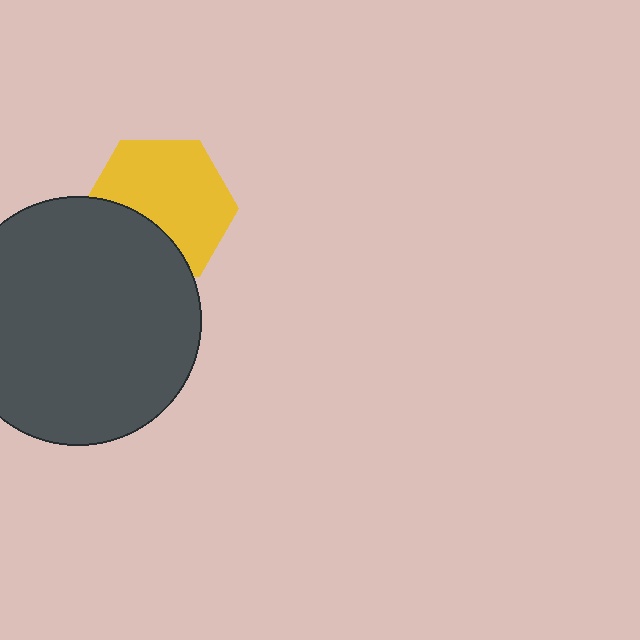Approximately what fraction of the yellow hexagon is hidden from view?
Roughly 32% of the yellow hexagon is hidden behind the dark gray circle.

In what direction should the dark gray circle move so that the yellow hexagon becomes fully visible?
The dark gray circle should move down. That is the shortest direction to clear the overlap and leave the yellow hexagon fully visible.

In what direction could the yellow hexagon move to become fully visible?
The yellow hexagon could move up. That would shift it out from behind the dark gray circle entirely.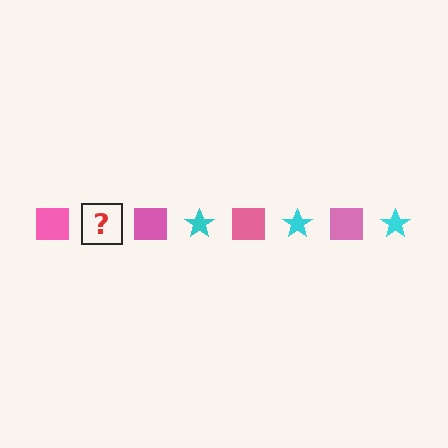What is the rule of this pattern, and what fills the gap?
The rule is that the pattern alternates between pink square and cyan star. The gap should be filled with a cyan star.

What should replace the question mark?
The question mark should be replaced with a cyan star.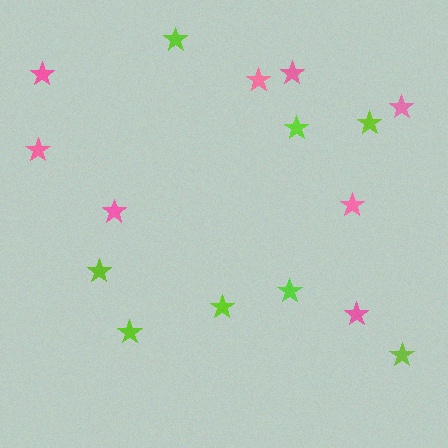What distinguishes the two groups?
There are 2 groups: one group of pink stars (8) and one group of lime stars (8).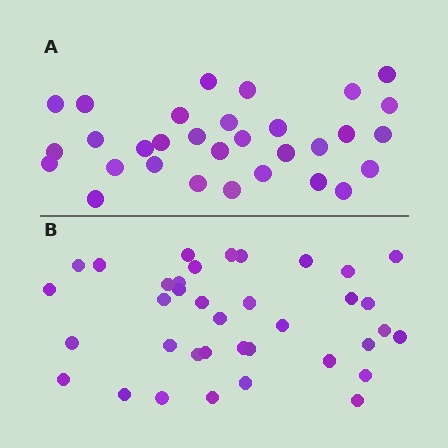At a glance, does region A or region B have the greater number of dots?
Region B (the bottom region) has more dots.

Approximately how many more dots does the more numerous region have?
Region B has about 6 more dots than region A.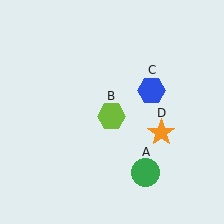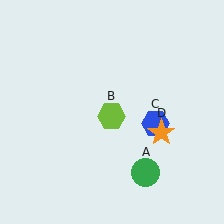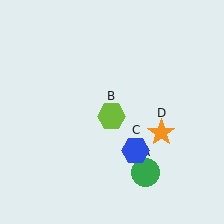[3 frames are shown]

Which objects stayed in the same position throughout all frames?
Green circle (object A) and lime hexagon (object B) and orange star (object D) remained stationary.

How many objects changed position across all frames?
1 object changed position: blue hexagon (object C).